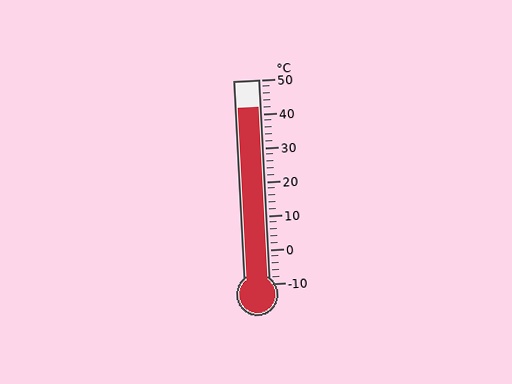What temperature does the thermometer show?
The thermometer shows approximately 42°C.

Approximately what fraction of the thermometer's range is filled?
The thermometer is filled to approximately 85% of its range.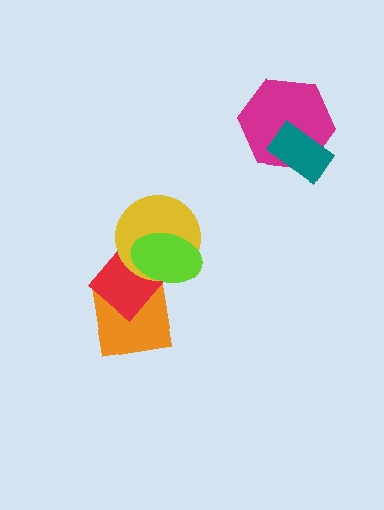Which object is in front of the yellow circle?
The lime ellipse is in front of the yellow circle.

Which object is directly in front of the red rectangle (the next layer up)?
The yellow circle is directly in front of the red rectangle.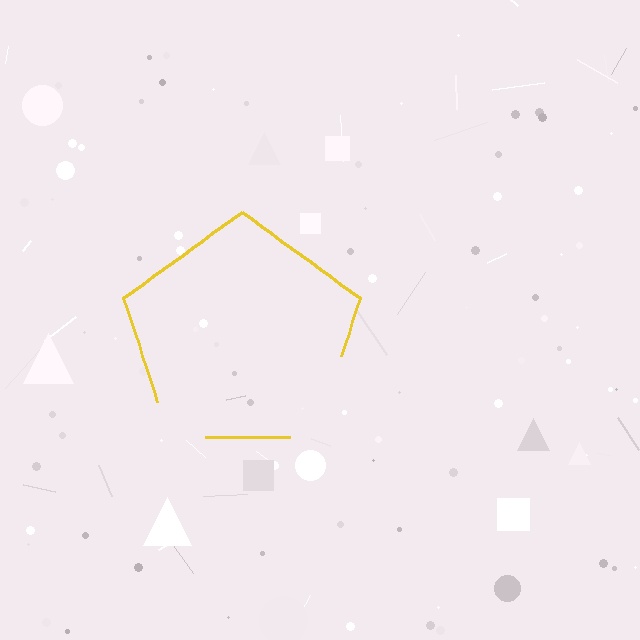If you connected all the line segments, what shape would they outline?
They would outline a pentagon.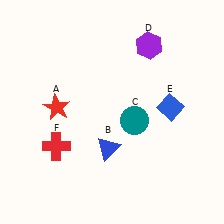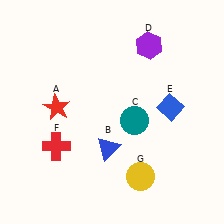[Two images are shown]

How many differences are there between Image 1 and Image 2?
There is 1 difference between the two images.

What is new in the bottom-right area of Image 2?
A yellow circle (G) was added in the bottom-right area of Image 2.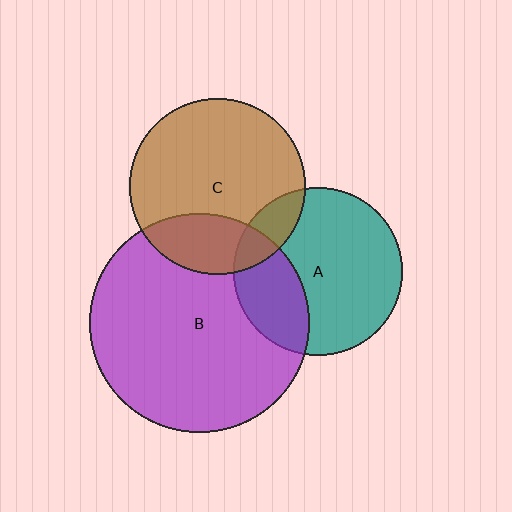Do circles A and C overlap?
Yes.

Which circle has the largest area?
Circle B (purple).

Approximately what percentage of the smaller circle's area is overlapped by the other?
Approximately 15%.